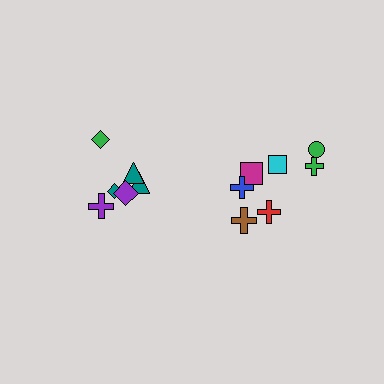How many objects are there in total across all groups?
There are 14 objects.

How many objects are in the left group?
There are 6 objects.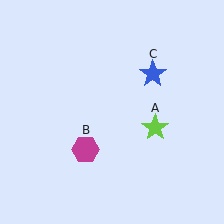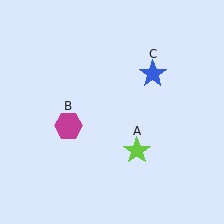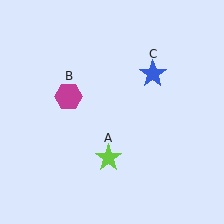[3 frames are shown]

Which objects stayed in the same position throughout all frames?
Blue star (object C) remained stationary.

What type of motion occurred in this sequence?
The lime star (object A), magenta hexagon (object B) rotated clockwise around the center of the scene.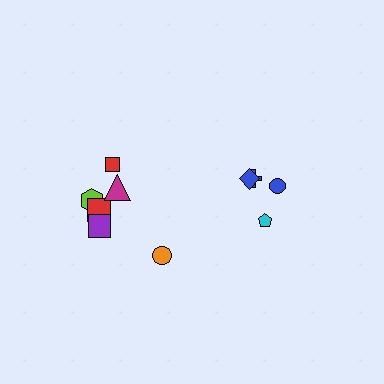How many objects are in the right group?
There are 4 objects.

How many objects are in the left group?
There are 6 objects.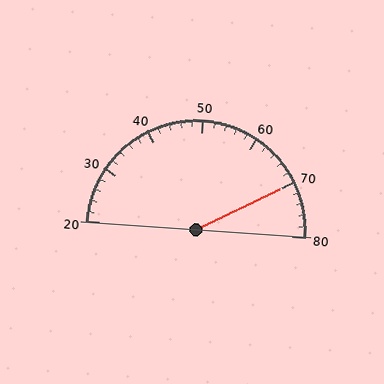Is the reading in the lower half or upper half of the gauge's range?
The reading is in the upper half of the range (20 to 80).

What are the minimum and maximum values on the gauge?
The gauge ranges from 20 to 80.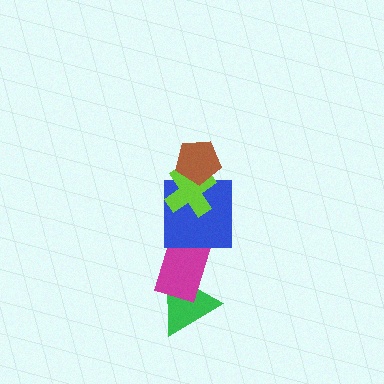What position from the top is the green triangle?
The green triangle is 5th from the top.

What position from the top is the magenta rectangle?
The magenta rectangle is 4th from the top.